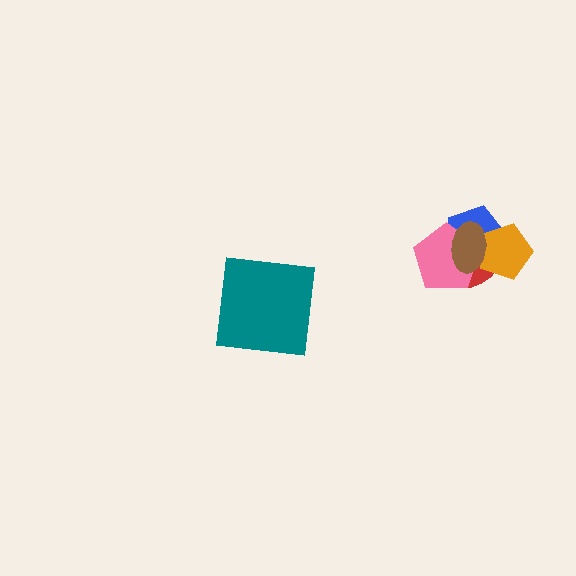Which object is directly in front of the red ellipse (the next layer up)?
The blue pentagon is directly in front of the red ellipse.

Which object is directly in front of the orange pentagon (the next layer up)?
The pink pentagon is directly in front of the orange pentagon.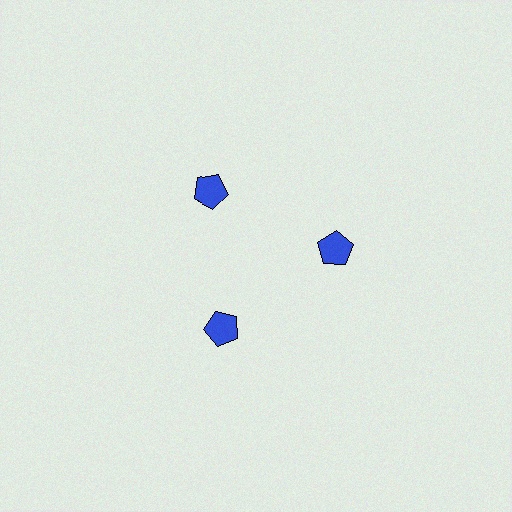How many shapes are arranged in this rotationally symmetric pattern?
There are 3 shapes, arranged in 3 groups of 1.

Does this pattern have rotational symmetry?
Yes, this pattern has 3-fold rotational symmetry. It looks the same after rotating 120 degrees around the center.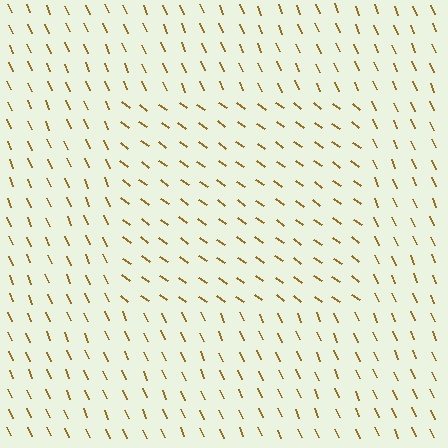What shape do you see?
I see a rectangle.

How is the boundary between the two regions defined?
The boundary is defined purely by a change in line orientation (approximately 31 degrees difference). All lines are the same color and thickness.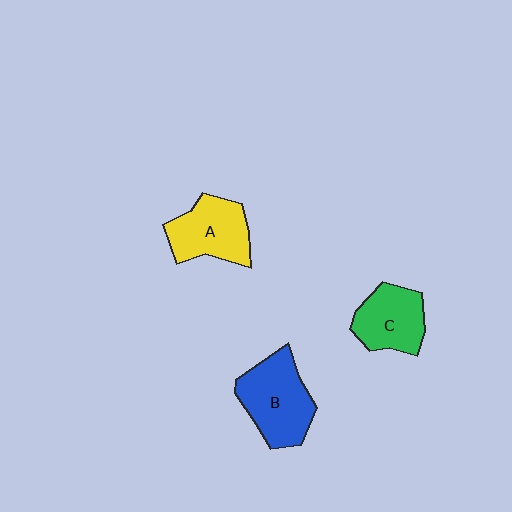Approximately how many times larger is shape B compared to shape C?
Approximately 1.3 times.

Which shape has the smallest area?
Shape C (green).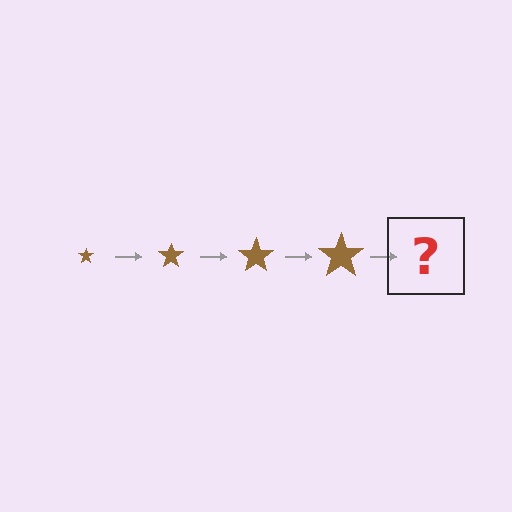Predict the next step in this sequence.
The next step is a brown star, larger than the previous one.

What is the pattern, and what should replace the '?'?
The pattern is that the star gets progressively larger each step. The '?' should be a brown star, larger than the previous one.